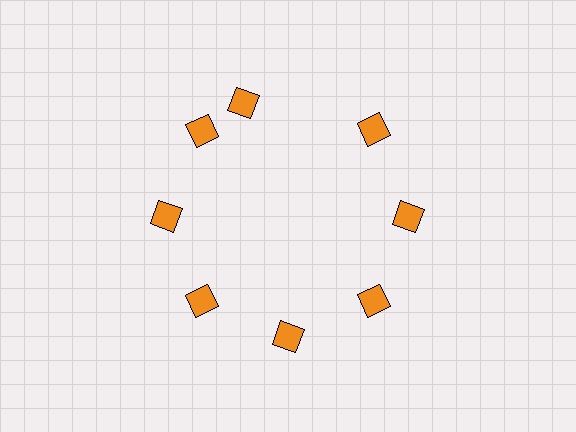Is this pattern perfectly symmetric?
No. The 8 orange diamonds are arranged in a ring, but one element near the 12 o'clock position is rotated out of alignment along the ring, breaking the 8-fold rotational symmetry.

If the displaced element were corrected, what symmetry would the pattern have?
It would have 8-fold rotational symmetry — the pattern would map onto itself every 45 degrees.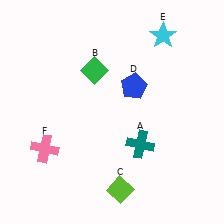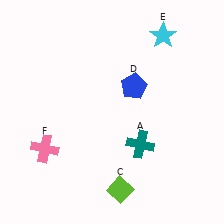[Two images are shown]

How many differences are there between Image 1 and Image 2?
There is 1 difference between the two images.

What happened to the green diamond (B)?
The green diamond (B) was removed in Image 2. It was in the top-left area of Image 1.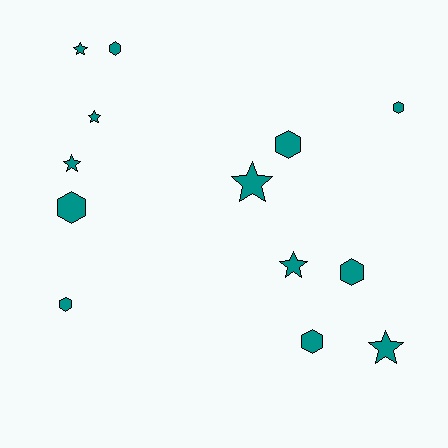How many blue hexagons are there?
There are no blue hexagons.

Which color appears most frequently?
Teal, with 13 objects.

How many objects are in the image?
There are 13 objects.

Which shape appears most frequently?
Hexagon, with 7 objects.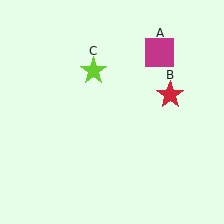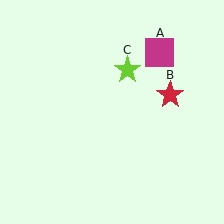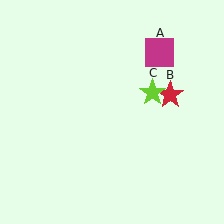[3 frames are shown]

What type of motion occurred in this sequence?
The lime star (object C) rotated clockwise around the center of the scene.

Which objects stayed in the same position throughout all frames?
Magenta square (object A) and red star (object B) remained stationary.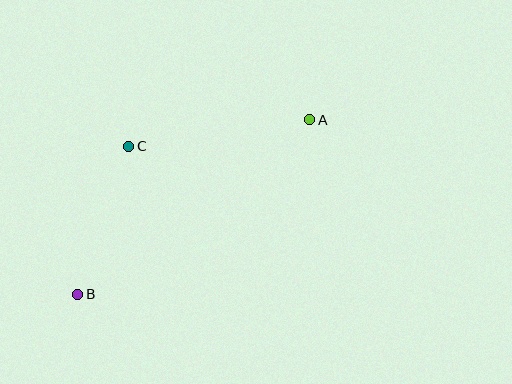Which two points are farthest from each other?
Points A and B are farthest from each other.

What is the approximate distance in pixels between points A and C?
The distance between A and C is approximately 183 pixels.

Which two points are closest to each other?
Points B and C are closest to each other.